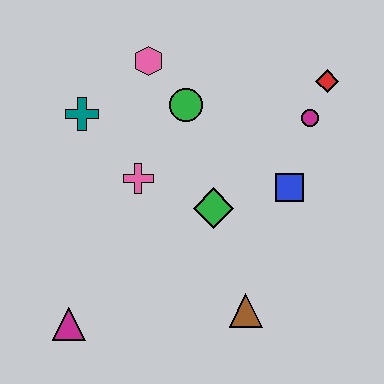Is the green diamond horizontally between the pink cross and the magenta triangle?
No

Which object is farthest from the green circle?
The magenta triangle is farthest from the green circle.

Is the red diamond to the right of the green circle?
Yes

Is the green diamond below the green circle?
Yes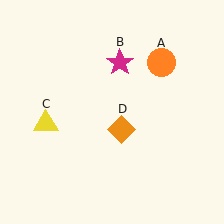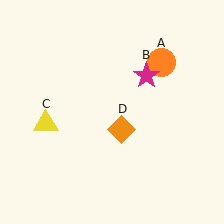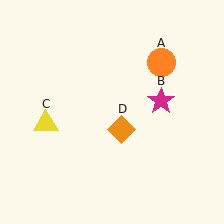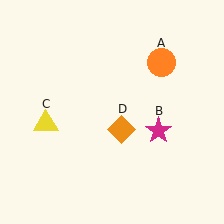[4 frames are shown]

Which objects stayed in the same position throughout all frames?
Orange circle (object A) and yellow triangle (object C) and orange diamond (object D) remained stationary.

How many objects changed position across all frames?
1 object changed position: magenta star (object B).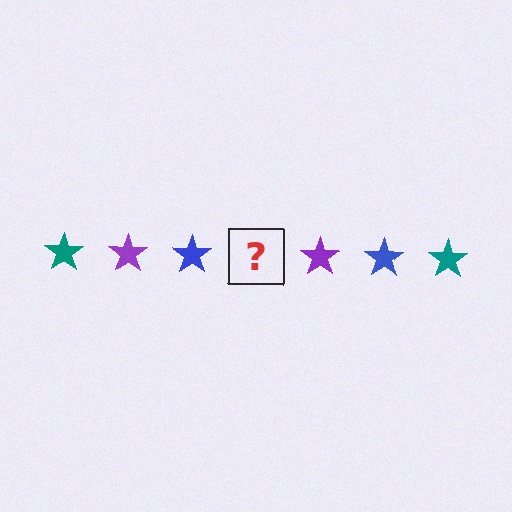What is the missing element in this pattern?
The missing element is a teal star.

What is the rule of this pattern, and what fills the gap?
The rule is that the pattern cycles through teal, purple, blue stars. The gap should be filled with a teal star.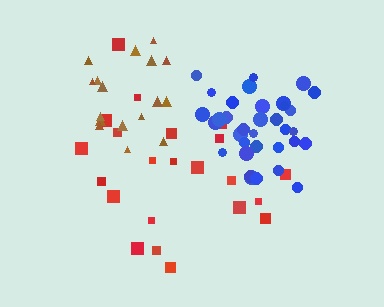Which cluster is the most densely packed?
Blue.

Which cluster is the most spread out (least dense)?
Red.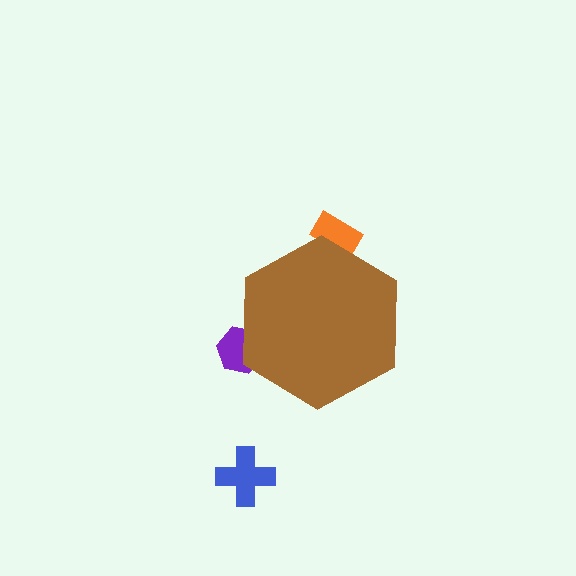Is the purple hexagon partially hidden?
Yes, the purple hexagon is partially hidden behind the brown hexagon.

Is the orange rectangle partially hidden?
Yes, the orange rectangle is partially hidden behind the brown hexagon.